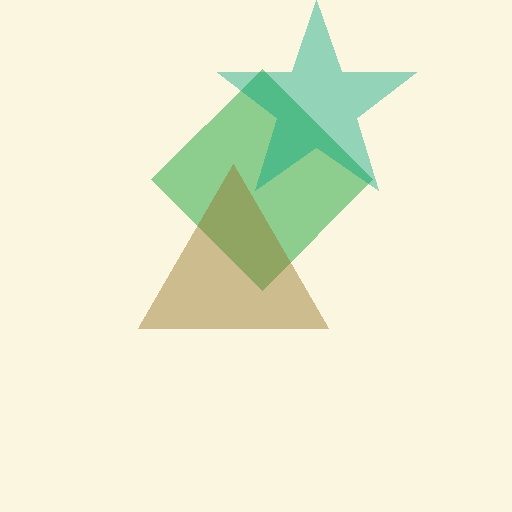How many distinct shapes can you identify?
There are 3 distinct shapes: a green diamond, a brown triangle, a teal star.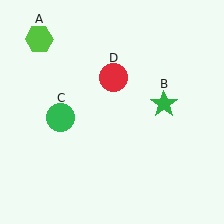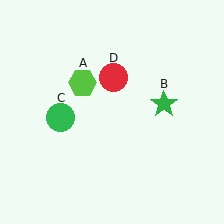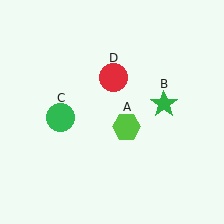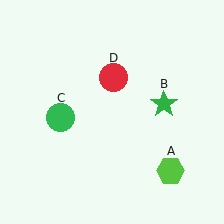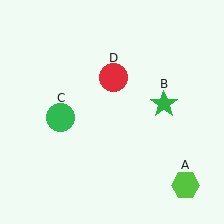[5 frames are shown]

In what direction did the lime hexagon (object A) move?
The lime hexagon (object A) moved down and to the right.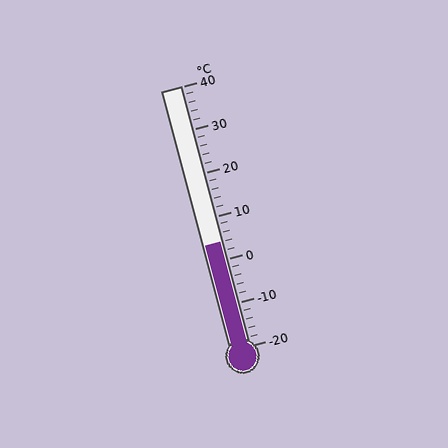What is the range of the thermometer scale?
The thermometer scale ranges from -20°C to 40°C.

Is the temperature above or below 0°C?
The temperature is above 0°C.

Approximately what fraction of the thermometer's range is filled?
The thermometer is filled to approximately 40% of its range.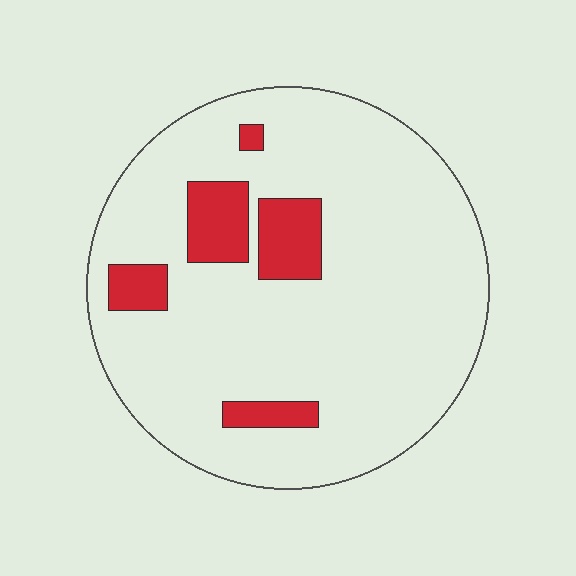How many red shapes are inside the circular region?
5.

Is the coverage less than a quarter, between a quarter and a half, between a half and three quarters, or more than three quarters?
Less than a quarter.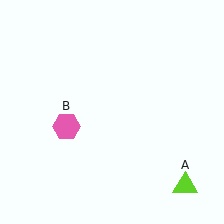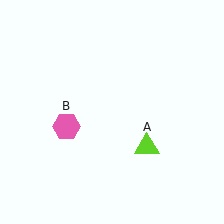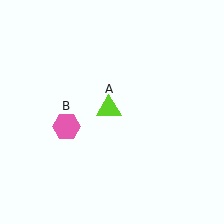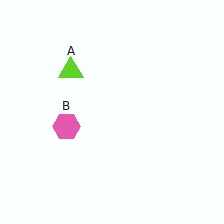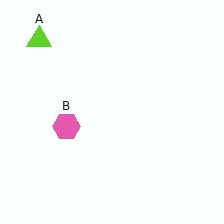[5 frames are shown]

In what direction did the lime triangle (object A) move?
The lime triangle (object A) moved up and to the left.